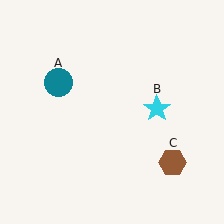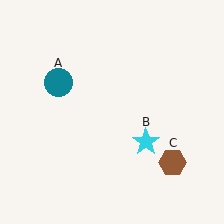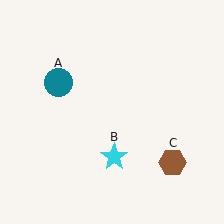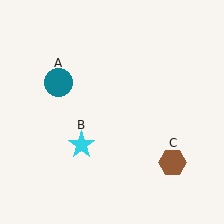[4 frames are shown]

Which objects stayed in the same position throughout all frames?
Teal circle (object A) and brown hexagon (object C) remained stationary.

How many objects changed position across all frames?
1 object changed position: cyan star (object B).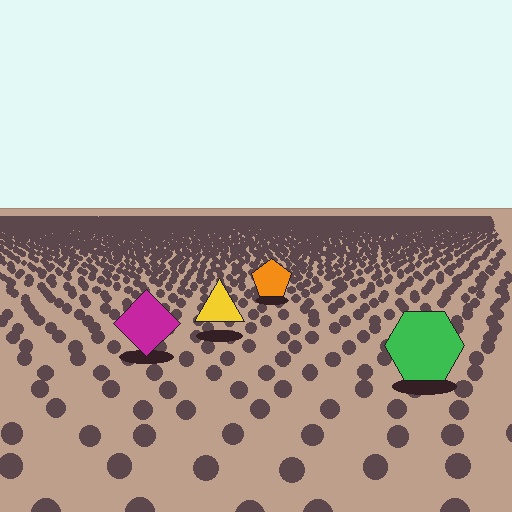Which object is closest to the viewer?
The green hexagon is closest. The texture marks near it are larger and more spread out.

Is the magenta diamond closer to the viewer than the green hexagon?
No. The green hexagon is closer — you can tell from the texture gradient: the ground texture is coarser near it.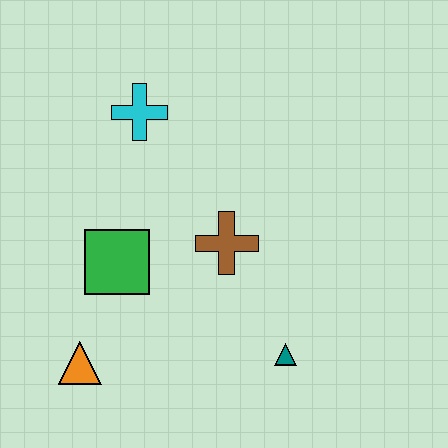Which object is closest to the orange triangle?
The green square is closest to the orange triangle.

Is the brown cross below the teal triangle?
No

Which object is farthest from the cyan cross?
The teal triangle is farthest from the cyan cross.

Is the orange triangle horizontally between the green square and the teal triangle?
No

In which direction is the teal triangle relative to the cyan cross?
The teal triangle is below the cyan cross.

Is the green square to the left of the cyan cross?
Yes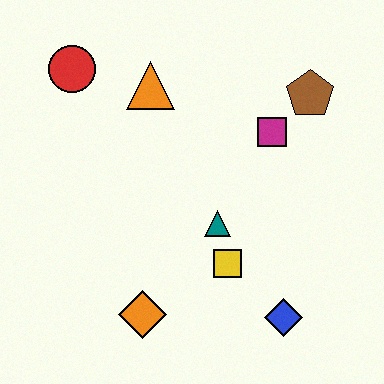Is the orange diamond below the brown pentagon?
Yes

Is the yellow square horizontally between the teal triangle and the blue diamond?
Yes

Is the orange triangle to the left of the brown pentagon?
Yes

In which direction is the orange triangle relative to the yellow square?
The orange triangle is above the yellow square.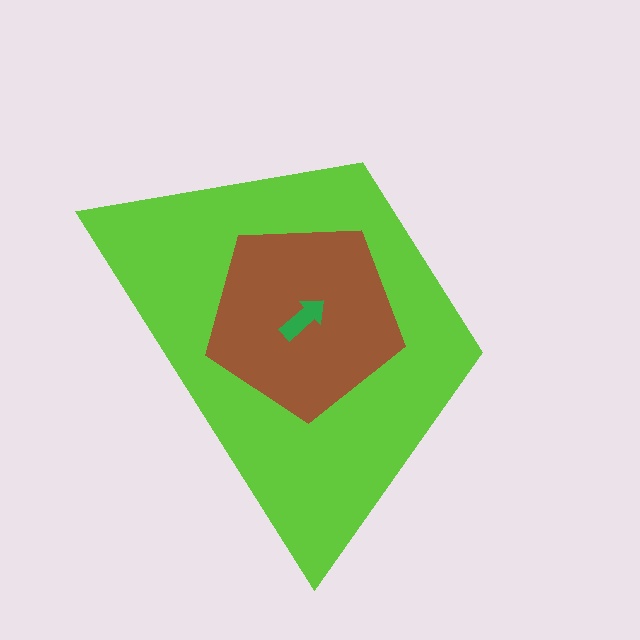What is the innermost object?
The green arrow.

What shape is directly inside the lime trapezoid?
The brown pentagon.